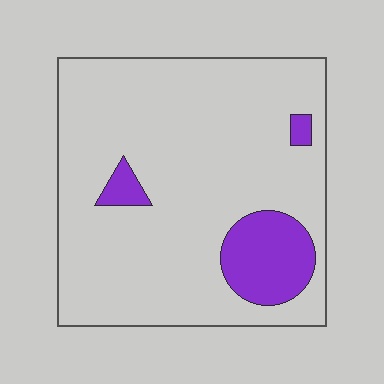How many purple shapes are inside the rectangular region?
3.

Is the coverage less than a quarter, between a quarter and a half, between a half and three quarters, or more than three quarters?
Less than a quarter.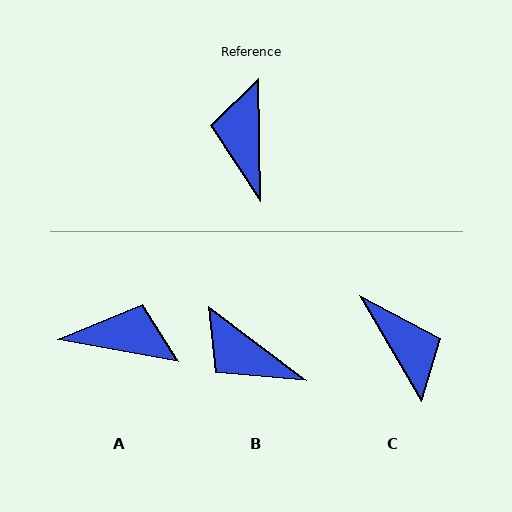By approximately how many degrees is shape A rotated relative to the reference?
Approximately 101 degrees clockwise.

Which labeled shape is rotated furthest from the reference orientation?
C, about 151 degrees away.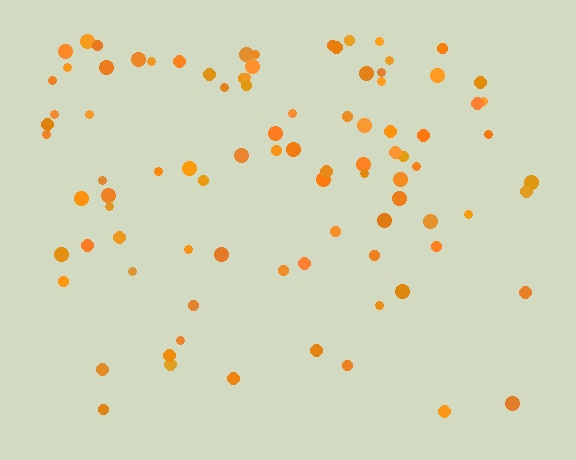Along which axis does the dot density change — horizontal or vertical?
Vertical.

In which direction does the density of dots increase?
From bottom to top, with the top side densest.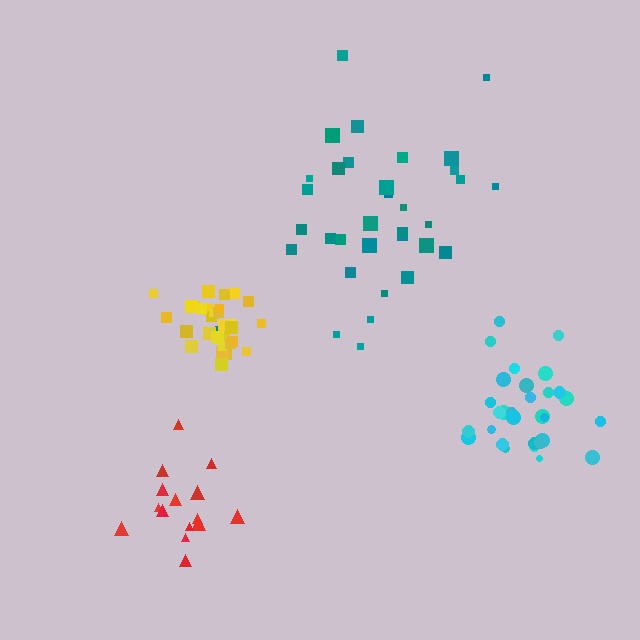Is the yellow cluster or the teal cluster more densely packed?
Yellow.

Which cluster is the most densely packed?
Yellow.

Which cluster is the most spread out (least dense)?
Teal.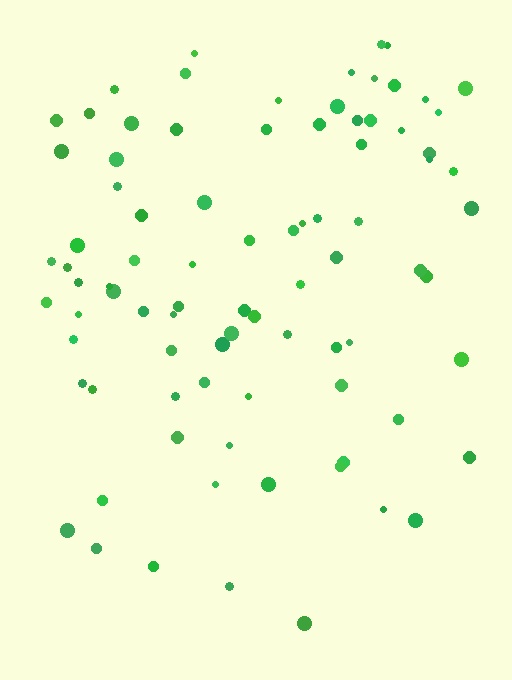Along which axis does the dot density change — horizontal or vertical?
Vertical.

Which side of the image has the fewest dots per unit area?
The bottom.